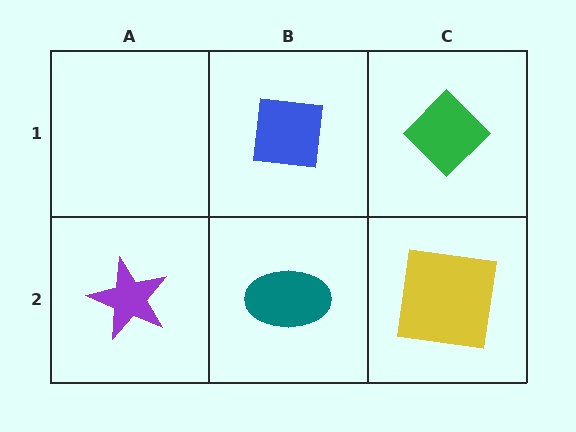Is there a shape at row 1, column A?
No, that cell is empty.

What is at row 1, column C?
A green diamond.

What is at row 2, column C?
A yellow square.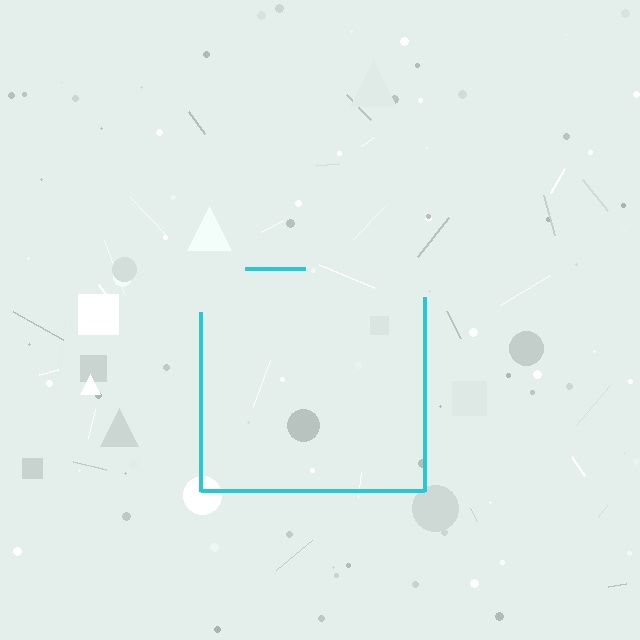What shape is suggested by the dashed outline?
The dashed outline suggests a square.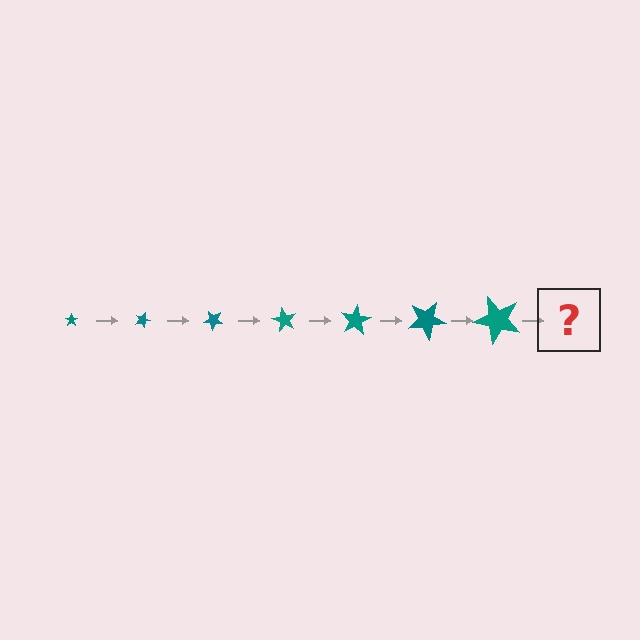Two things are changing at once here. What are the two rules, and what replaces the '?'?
The two rules are that the star grows larger each step and it rotates 20 degrees each step. The '?' should be a star, larger than the previous one and rotated 140 degrees from the start.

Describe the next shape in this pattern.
It should be a star, larger than the previous one and rotated 140 degrees from the start.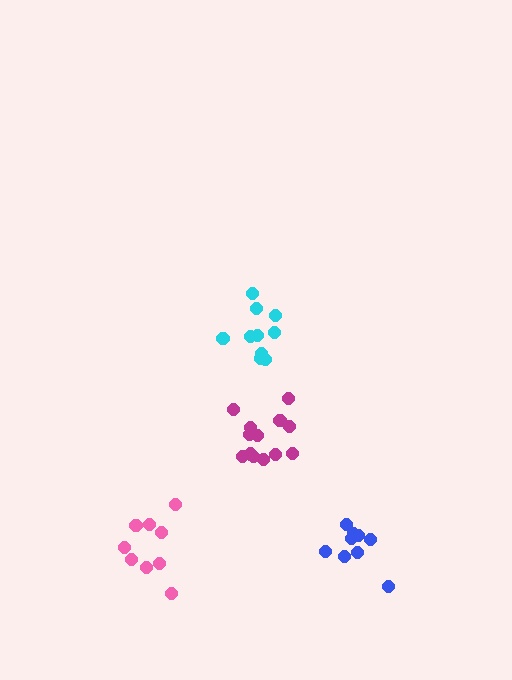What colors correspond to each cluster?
The clusters are colored: cyan, magenta, pink, blue.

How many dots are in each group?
Group 1: 10 dots, Group 2: 13 dots, Group 3: 9 dots, Group 4: 9 dots (41 total).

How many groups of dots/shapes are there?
There are 4 groups.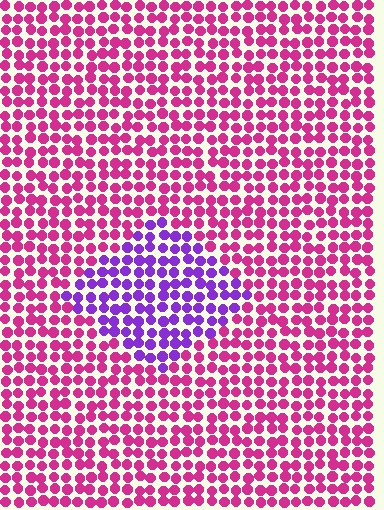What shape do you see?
I see a diamond.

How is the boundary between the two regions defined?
The boundary is defined purely by a slight shift in hue (about 51 degrees). Spacing, size, and orientation are identical on both sides.